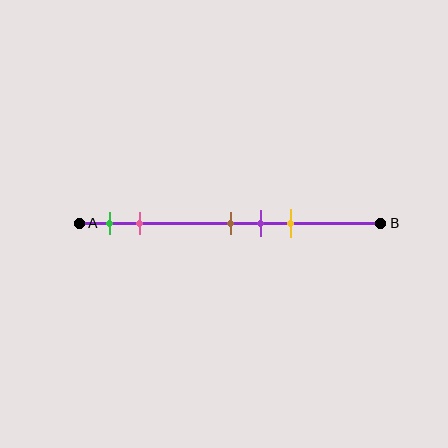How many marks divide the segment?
There are 5 marks dividing the segment.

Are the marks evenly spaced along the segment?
No, the marks are not evenly spaced.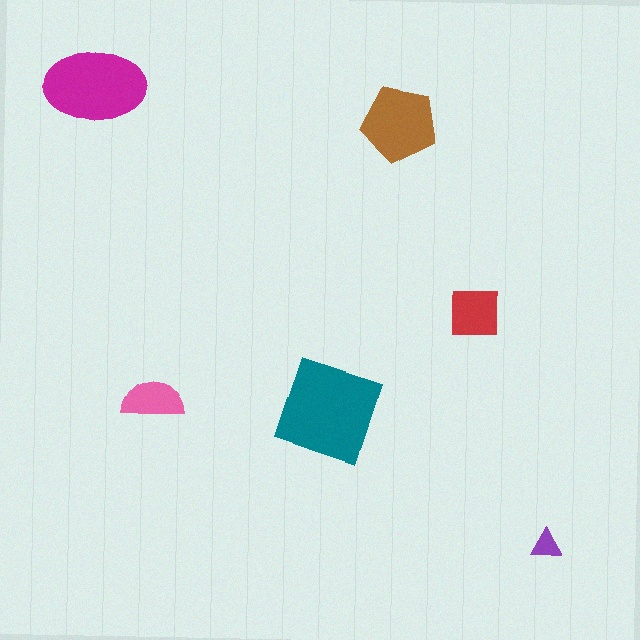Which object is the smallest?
The purple triangle.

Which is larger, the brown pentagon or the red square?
The brown pentagon.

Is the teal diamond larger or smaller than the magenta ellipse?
Larger.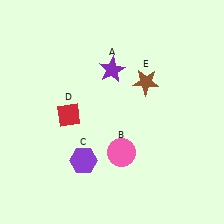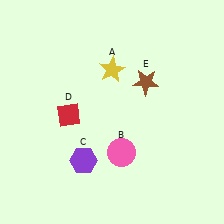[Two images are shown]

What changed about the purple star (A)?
In Image 1, A is purple. In Image 2, it changed to yellow.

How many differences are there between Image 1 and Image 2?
There is 1 difference between the two images.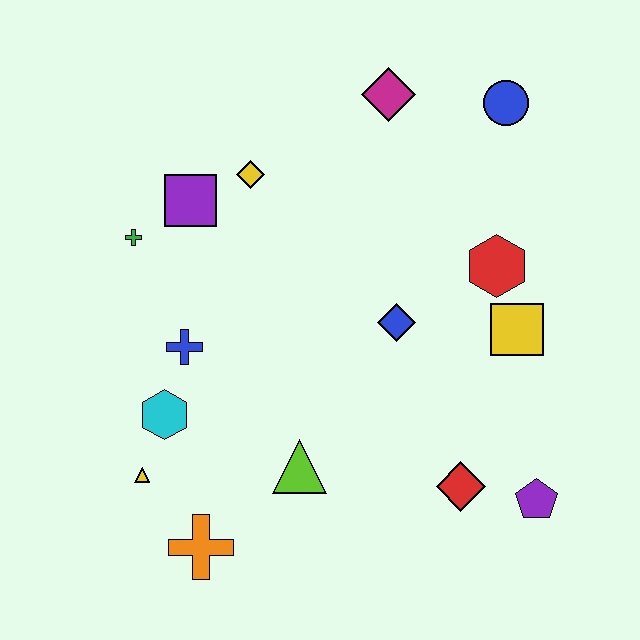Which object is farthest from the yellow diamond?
The purple pentagon is farthest from the yellow diamond.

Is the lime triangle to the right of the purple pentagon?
No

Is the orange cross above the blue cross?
No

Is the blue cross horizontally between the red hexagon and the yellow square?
No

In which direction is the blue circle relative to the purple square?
The blue circle is to the right of the purple square.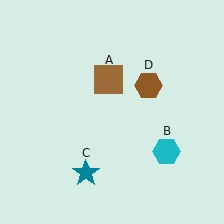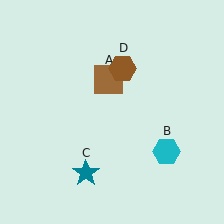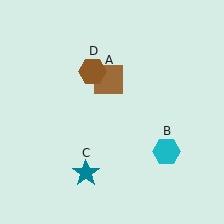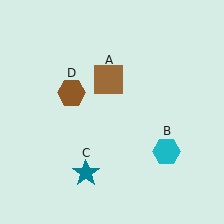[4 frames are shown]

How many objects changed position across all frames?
1 object changed position: brown hexagon (object D).